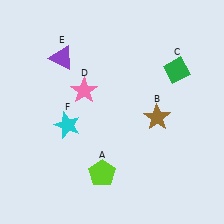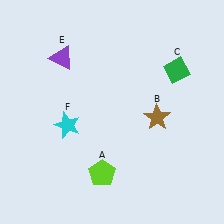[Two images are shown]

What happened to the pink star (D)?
The pink star (D) was removed in Image 2. It was in the top-left area of Image 1.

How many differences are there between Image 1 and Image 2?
There is 1 difference between the two images.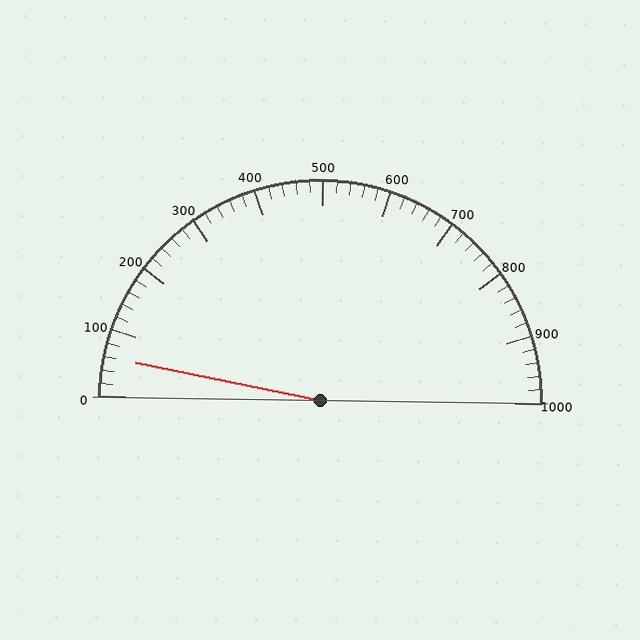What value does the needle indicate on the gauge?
The needle indicates approximately 60.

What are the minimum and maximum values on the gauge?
The gauge ranges from 0 to 1000.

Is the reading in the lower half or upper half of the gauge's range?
The reading is in the lower half of the range (0 to 1000).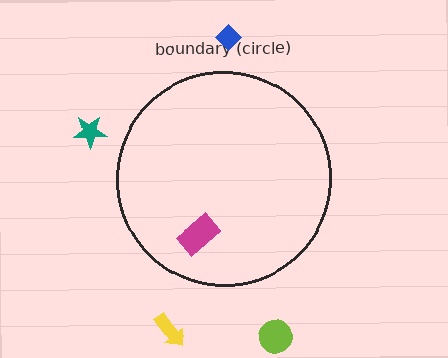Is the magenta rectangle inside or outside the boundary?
Inside.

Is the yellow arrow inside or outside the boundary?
Outside.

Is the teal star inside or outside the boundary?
Outside.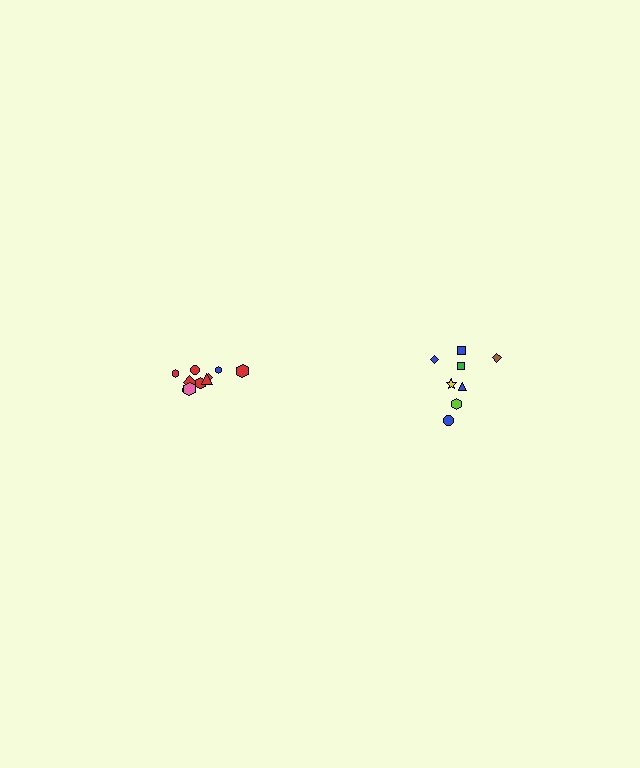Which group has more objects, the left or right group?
The left group.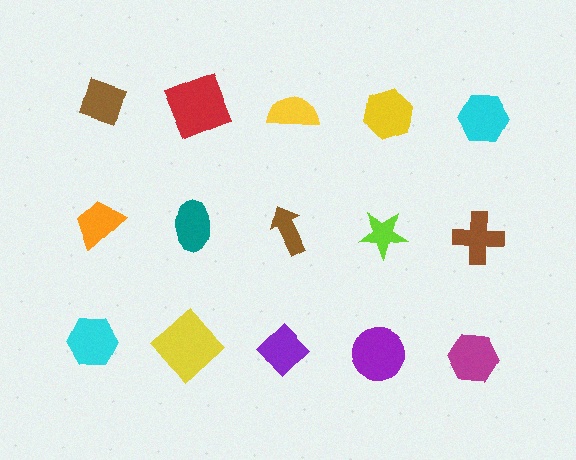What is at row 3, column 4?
A purple circle.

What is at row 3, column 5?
A magenta hexagon.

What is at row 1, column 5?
A cyan hexagon.